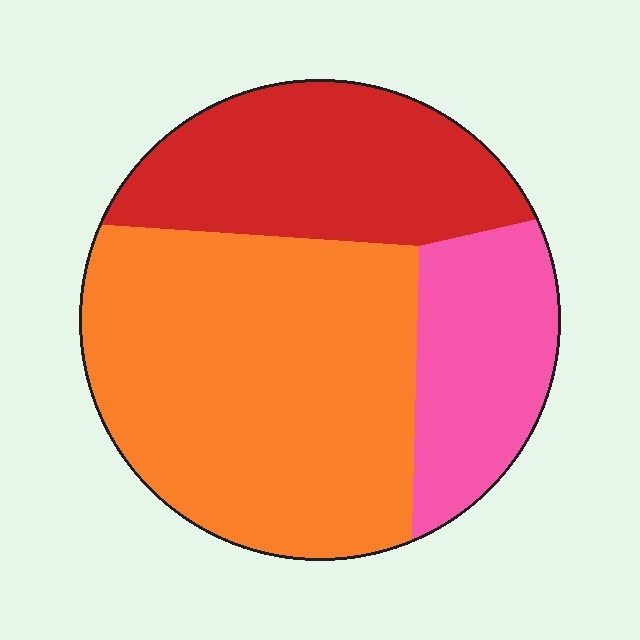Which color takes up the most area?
Orange, at roughly 55%.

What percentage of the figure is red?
Red takes up about one quarter (1/4) of the figure.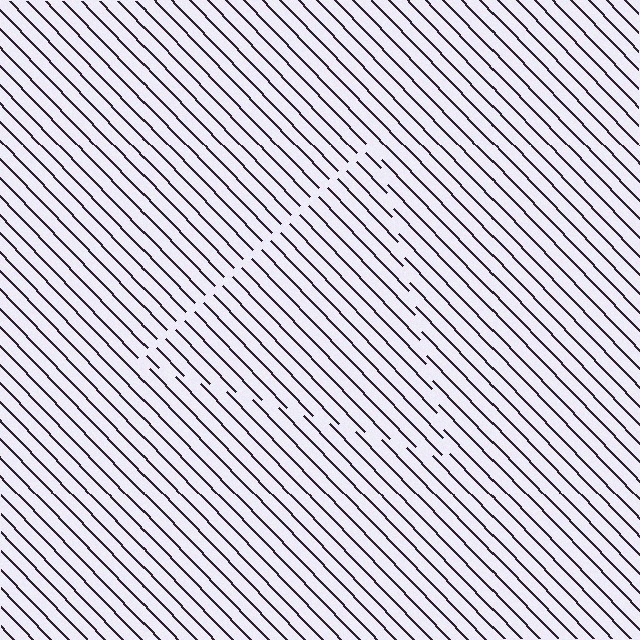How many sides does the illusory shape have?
3 sides — the line-ends trace a triangle.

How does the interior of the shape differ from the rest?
The interior of the shape contains the same grating, shifted by half a period — the contour is defined by the phase discontinuity where line-ends from the inner and outer gratings abut.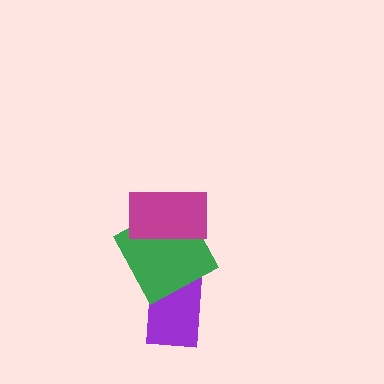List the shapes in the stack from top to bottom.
From top to bottom: the magenta rectangle, the green square, the purple rectangle.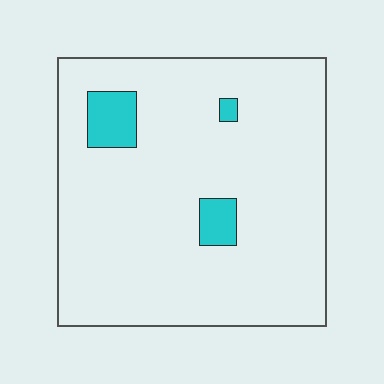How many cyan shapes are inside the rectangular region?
3.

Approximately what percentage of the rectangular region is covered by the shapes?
Approximately 5%.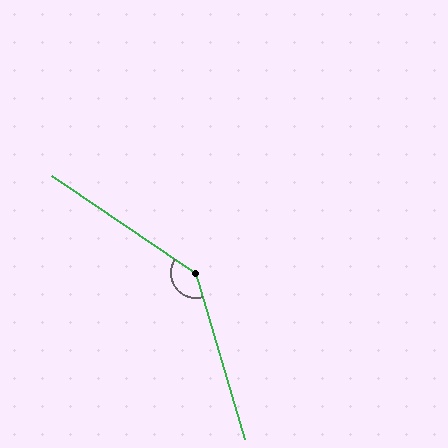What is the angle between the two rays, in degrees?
Approximately 140 degrees.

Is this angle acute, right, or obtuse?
It is obtuse.